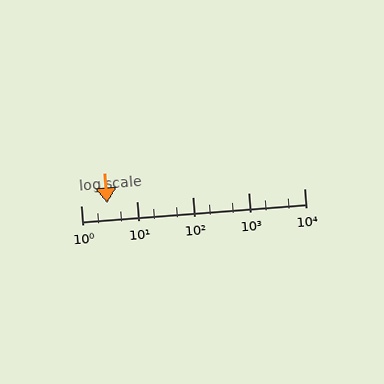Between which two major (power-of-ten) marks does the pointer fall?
The pointer is between 1 and 10.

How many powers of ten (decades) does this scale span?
The scale spans 4 decades, from 1 to 10000.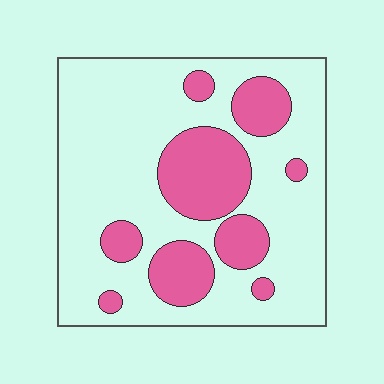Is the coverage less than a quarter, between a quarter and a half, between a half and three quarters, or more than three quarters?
Between a quarter and a half.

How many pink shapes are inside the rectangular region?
9.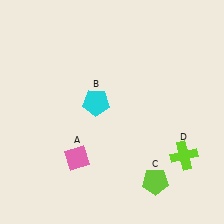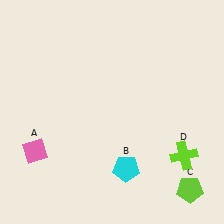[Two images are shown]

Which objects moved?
The objects that moved are: the pink diamond (A), the cyan pentagon (B), the lime pentagon (C).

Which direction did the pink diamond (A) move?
The pink diamond (A) moved left.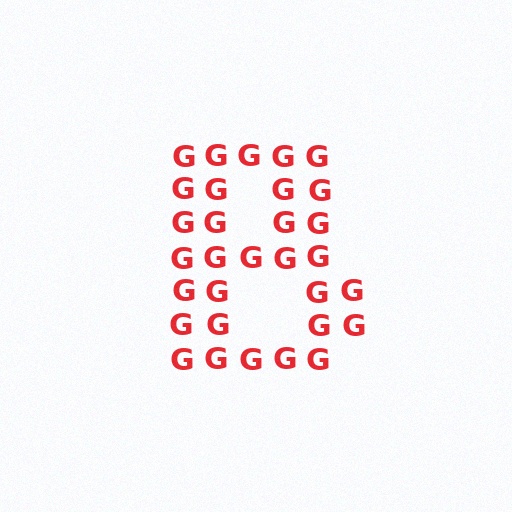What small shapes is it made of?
It is made of small letter G's.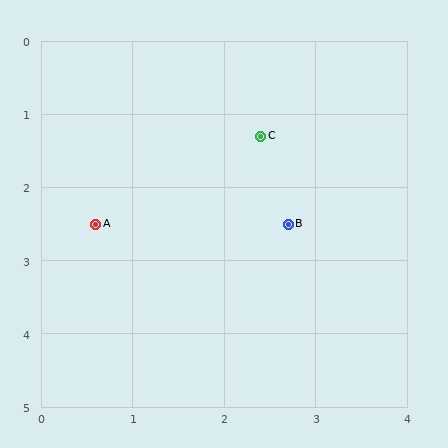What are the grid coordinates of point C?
Point C is at approximately (2.4, 1.3).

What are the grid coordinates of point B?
Point B is at approximately (2.7, 2.5).